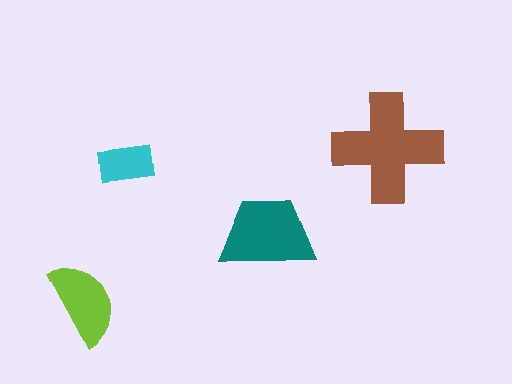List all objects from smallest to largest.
The cyan rectangle, the lime semicircle, the teal trapezoid, the brown cross.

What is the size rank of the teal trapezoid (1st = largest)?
2nd.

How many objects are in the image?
There are 4 objects in the image.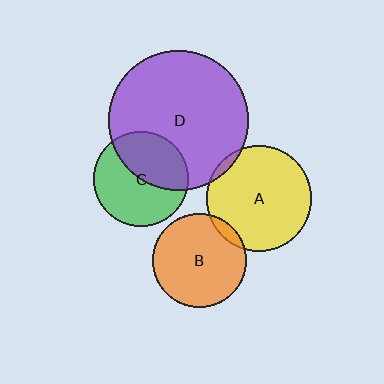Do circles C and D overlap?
Yes.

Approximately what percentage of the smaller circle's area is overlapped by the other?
Approximately 45%.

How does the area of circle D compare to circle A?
Approximately 1.8 times.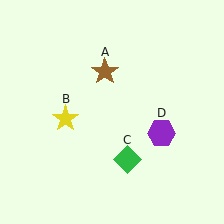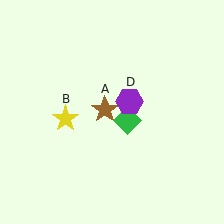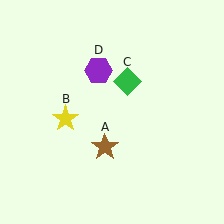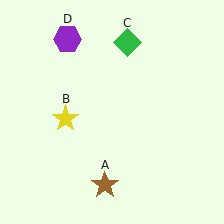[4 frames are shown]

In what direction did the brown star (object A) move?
The brown star (object A) moved down.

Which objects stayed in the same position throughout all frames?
Yellow star (object B) remained stationary.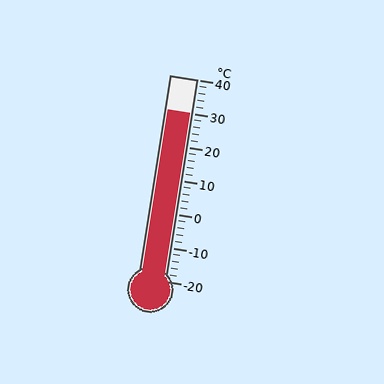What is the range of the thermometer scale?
The thermometer scale ranges from -20°C to 40°C.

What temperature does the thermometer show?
The thermometer shows approximately 30°C.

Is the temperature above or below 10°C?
The temperature is above 10°C.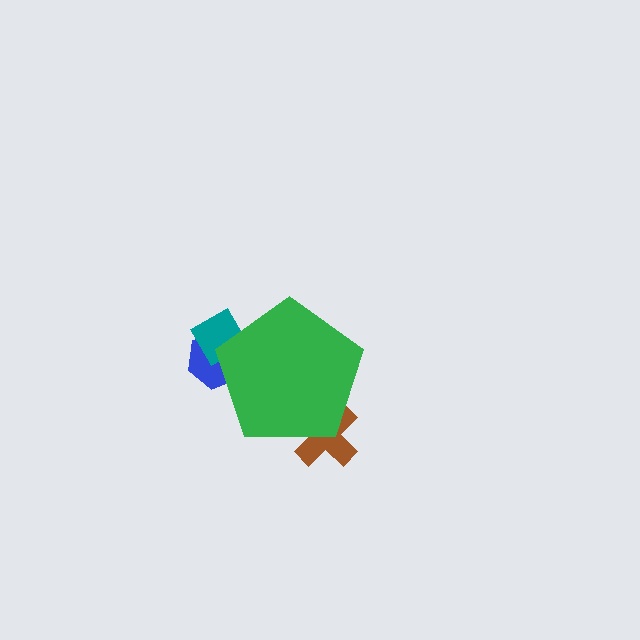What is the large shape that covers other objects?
A green pentagon.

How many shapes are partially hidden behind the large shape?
3 shapes are partially hidden.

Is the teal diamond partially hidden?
Yes, the teal diamond is partially hidden behind the green pentagon.